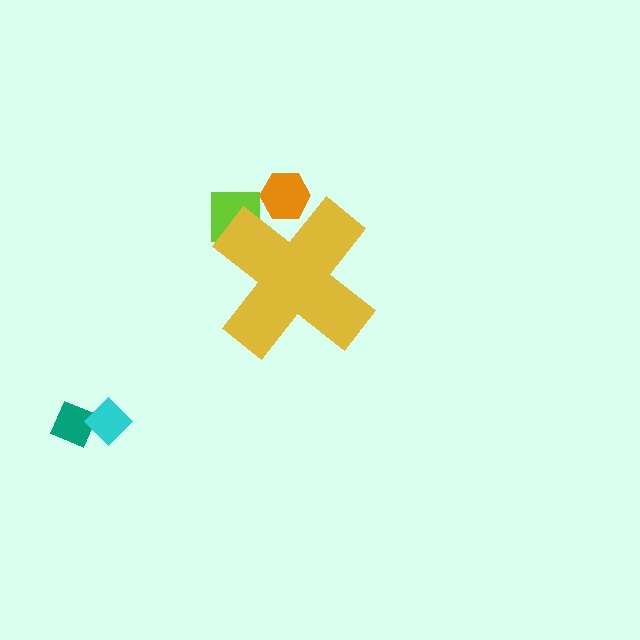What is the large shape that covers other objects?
A yellow cross.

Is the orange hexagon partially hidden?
Yes, the orange hexagon is partially hidden behind the yellow cross.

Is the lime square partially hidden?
Yes, the lime square is partially hidden behind the yellow cross.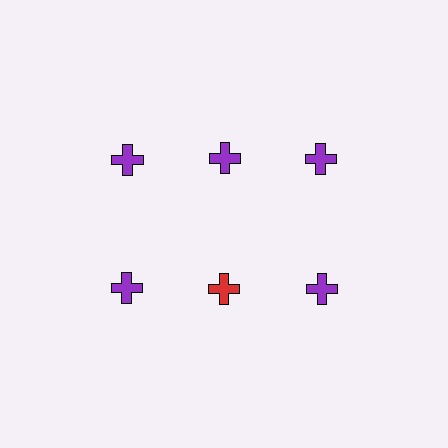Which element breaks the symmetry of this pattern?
The red cross in the second row, second from left column breaks the symmetry. All other shapes are purple crosses.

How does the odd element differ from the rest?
It has a different color: red instead of purple.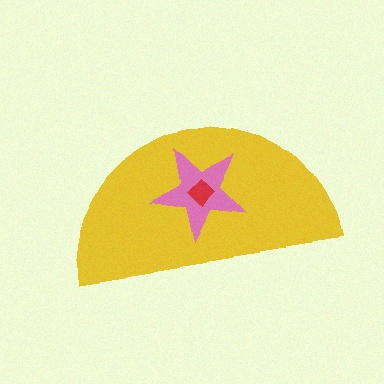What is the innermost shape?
The red diamond.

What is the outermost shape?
The yellow semicircle.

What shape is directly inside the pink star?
The red diamond.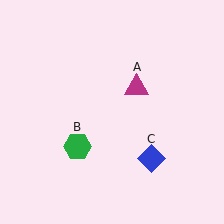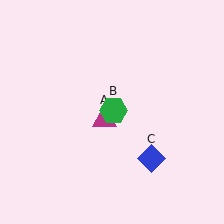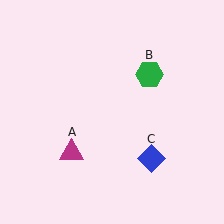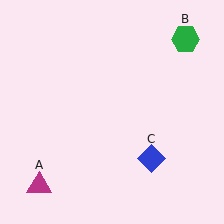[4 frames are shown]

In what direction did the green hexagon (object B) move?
The green hexagon (object B) moved up and to the right.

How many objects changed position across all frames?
2 objects changed position: magenta triangle (object A), green hexagon (object B).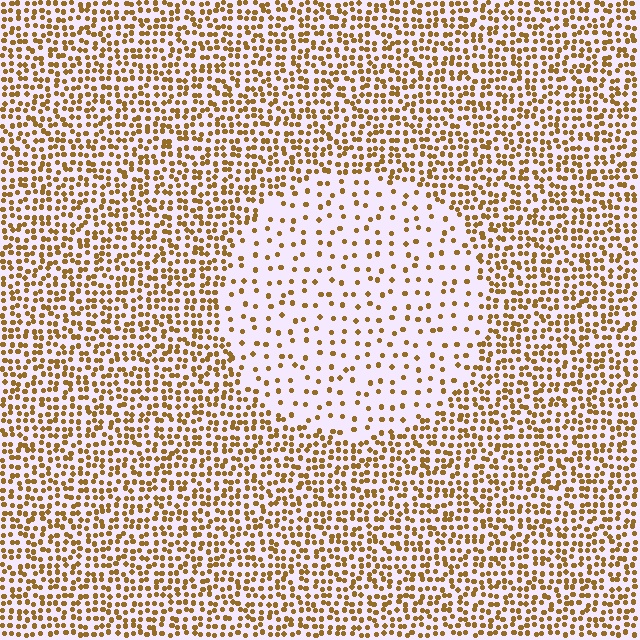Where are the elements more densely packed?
The elements are more densely packed outside the circle boundary.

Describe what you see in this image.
The image contains small brown elements arranged at two different densities. A circle-shaped region is visible where the elements are less densely packed than the surrounding area.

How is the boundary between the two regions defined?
The boundary is defined by a change in element density (approximately 2.7x ratio). All elements are the same color, size, and shape.